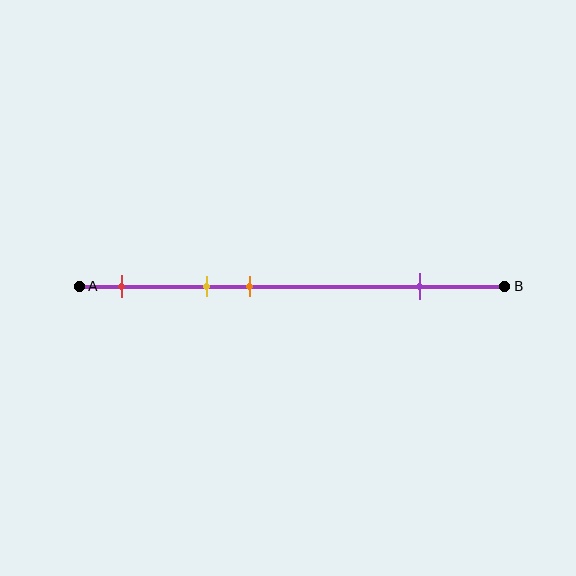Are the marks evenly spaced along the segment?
No, the marks are not evenly spaced.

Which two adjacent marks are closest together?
The yellow and orange marks are the closest adjacent pair.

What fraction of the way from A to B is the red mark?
The red mark is approximately 10% (0.1) of the way from A to B.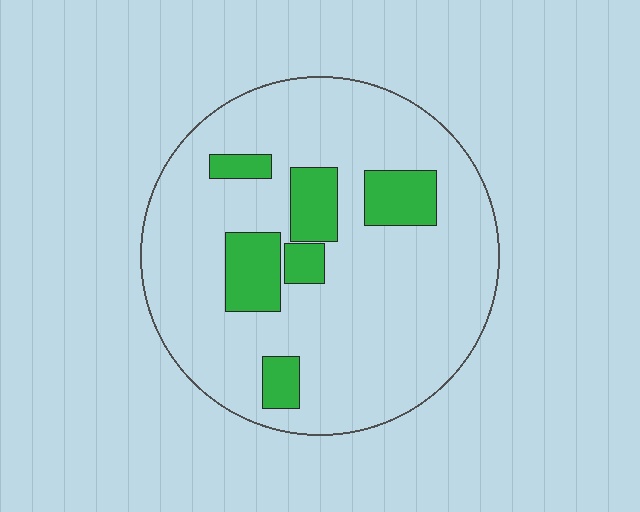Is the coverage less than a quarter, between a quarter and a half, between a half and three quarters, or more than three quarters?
Less than a quarter.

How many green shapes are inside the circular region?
6.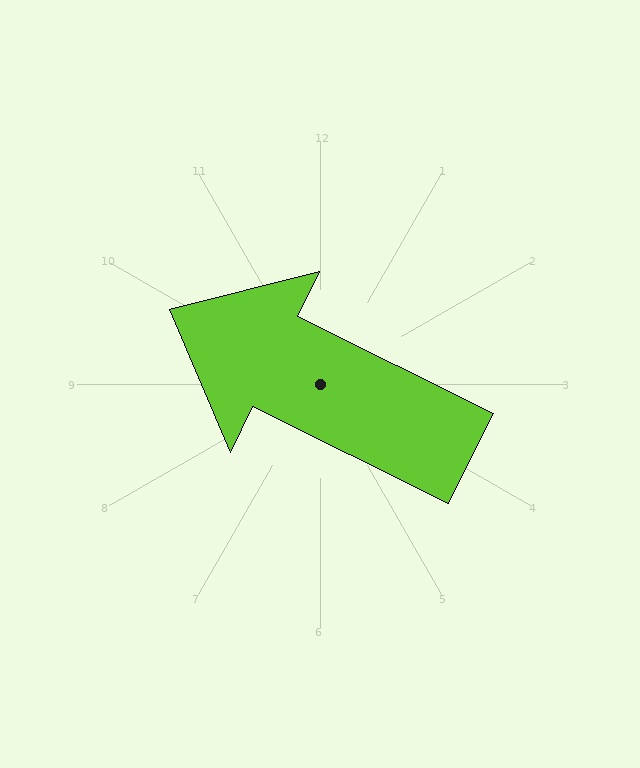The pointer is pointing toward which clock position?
Roughly 10 o'clock.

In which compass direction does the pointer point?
Northwest.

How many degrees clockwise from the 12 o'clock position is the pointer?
Approximately 296 degrees.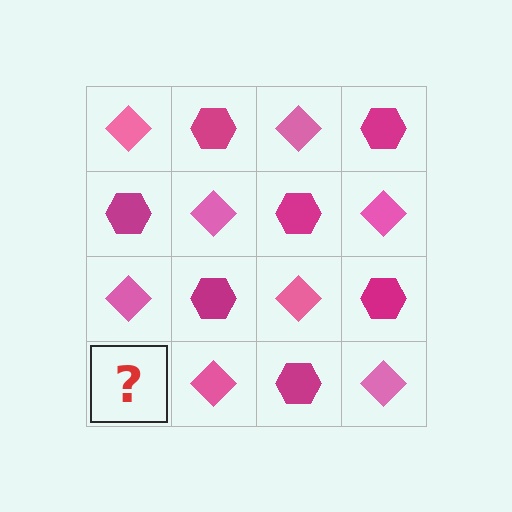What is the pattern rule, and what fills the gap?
The rule is that it alternates pink diamond and magenta hexagon in a checkerboard pattern. The gap should be filled with a magenta hexagon.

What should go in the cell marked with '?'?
The missing cell should contain a magenta hexagon.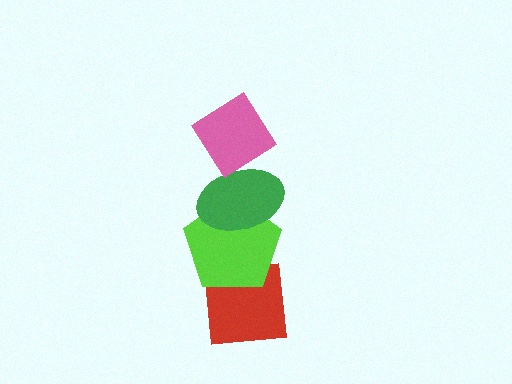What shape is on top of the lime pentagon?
The green ellipse is on top of the lime pentagon.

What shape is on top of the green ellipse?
The pink diamond is on top of the green ellipse.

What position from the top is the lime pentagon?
The lime pentagon is 3rd from the top.